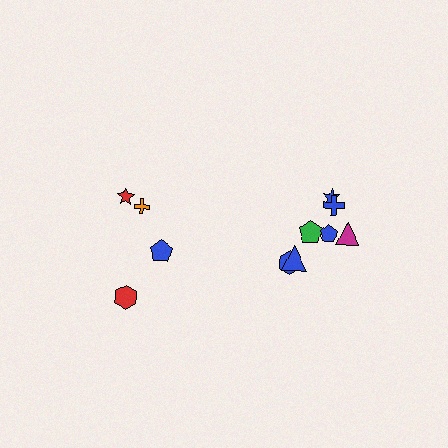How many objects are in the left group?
There are 4 objects.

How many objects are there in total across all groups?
There are 11 objects.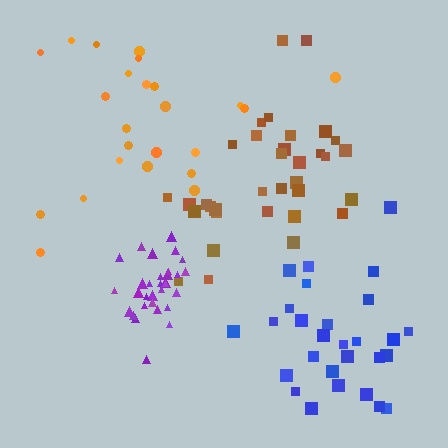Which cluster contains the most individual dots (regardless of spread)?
Brown (34).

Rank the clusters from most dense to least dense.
purple, brown, blue, orange.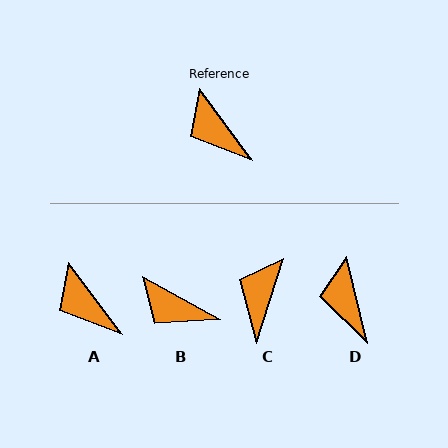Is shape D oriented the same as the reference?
No, it is off by about 23 degrees.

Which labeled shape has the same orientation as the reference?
A.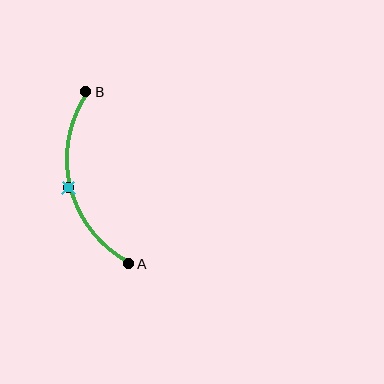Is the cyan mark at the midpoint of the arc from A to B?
Yes. The cyan mark lies on the arc at equal arc-length from both A and B — it is the arc midpoint.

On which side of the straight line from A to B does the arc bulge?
The arc bulges to the left of the straight line connecting A and B.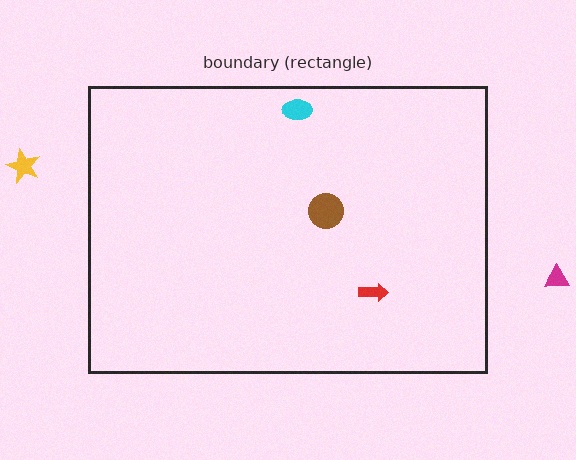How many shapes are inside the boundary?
3 inside, 2 outside.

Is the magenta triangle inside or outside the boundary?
Outside.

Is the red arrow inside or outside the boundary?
Inside.